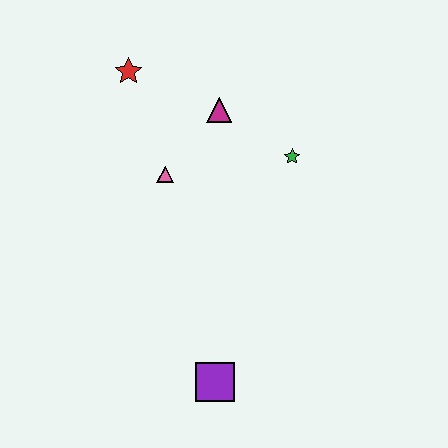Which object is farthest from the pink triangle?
The purple square is farthest from the pink triangle.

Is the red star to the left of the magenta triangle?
Yes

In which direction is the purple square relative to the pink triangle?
The purple square is below the pink triangle.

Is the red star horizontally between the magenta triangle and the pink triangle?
No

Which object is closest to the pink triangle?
The magenta triangle is closest to the pink triangle.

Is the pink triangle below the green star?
Yes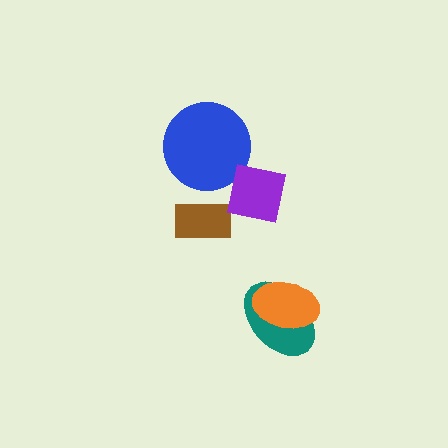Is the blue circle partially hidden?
Yes, it is partially covered by another shape.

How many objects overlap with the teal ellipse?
1 object overlaps with the teal ellipse.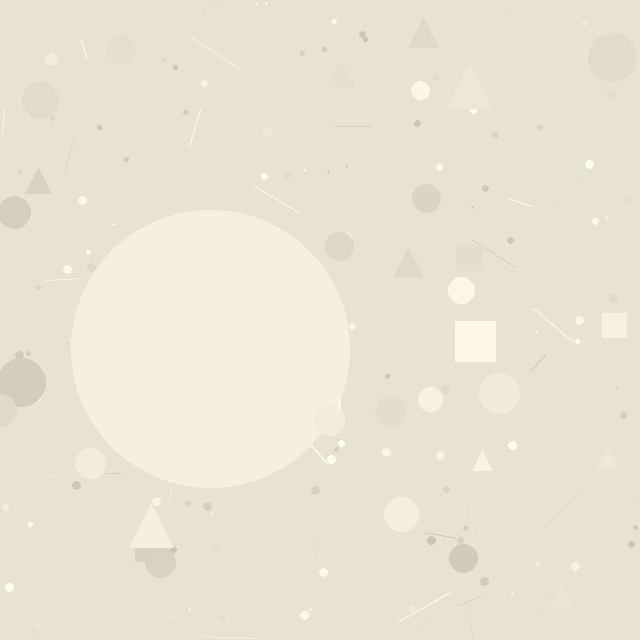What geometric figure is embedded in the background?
A circle is embedded in the background.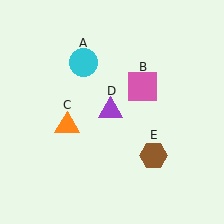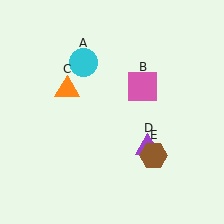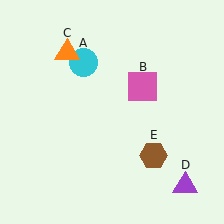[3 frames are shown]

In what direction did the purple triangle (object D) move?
The purple triangle (object D) moved down and to the right.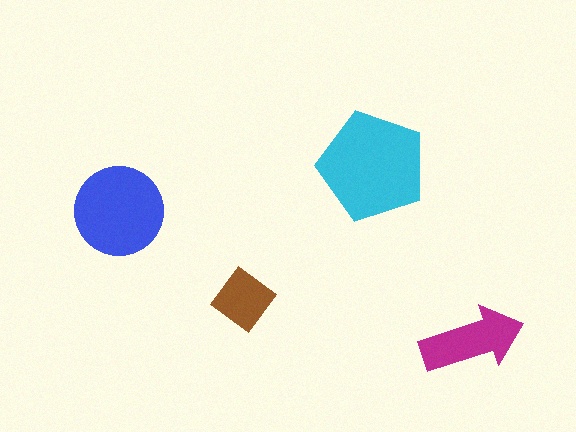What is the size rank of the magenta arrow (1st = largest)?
3rd.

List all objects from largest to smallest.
The cyan pentagon, the blue circle, the magenta arrow, the brown diamond.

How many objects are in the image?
There are 4 objects in the image.